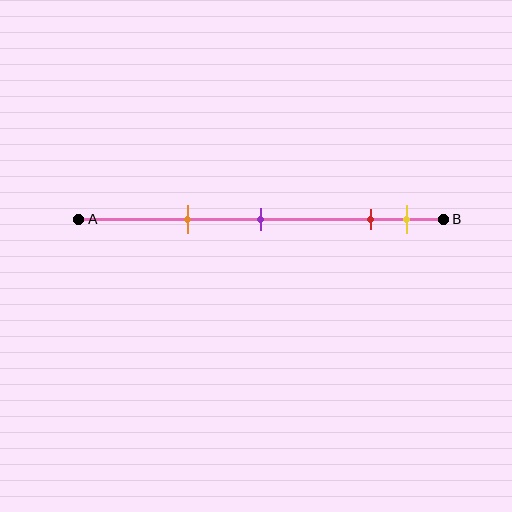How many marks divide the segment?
There are 4 marks dividing the segment.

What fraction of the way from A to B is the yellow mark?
The yellow mark is approximately 90% (0.9) of the way from A to B.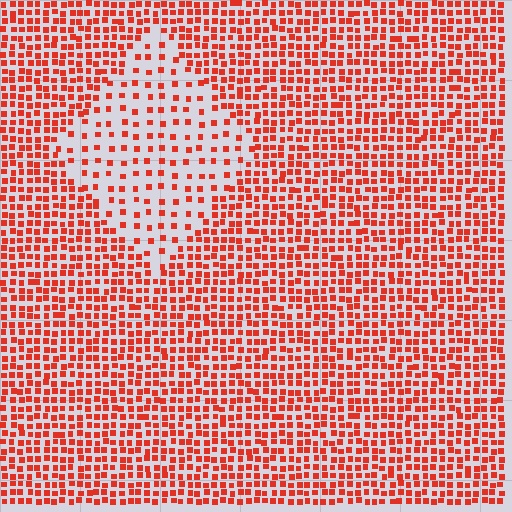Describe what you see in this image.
The image contains small red elements arranged at two different densities. A diamond-shaped region is visible where the elements are less densely packed than the surrounding area.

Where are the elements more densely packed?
The elements are more densely packed outside the diamond boundary.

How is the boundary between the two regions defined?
The boundary is defined by a change in element density (approximately 2.4x ratio). All elements are the same color, size, and shape.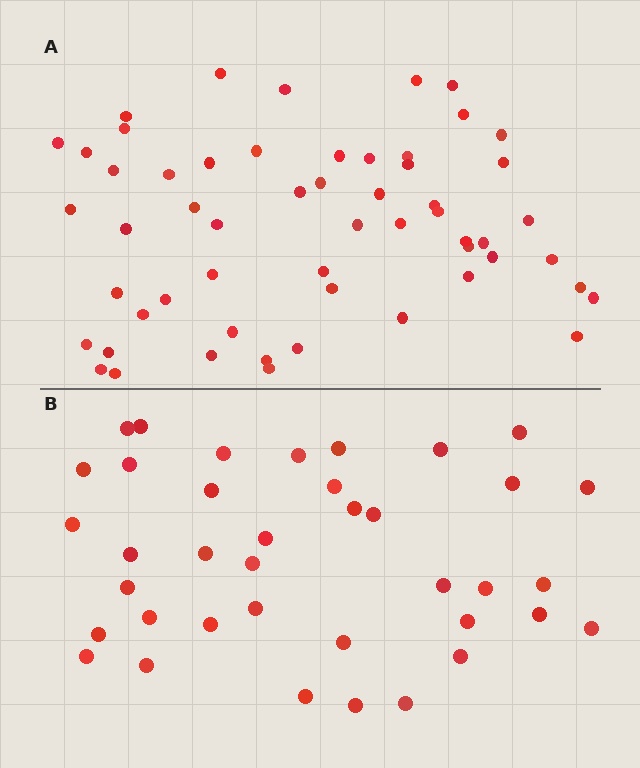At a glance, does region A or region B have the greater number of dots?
Region A (the top region) has more dots.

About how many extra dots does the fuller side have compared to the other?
Region A has approximately 20 more dots than region B.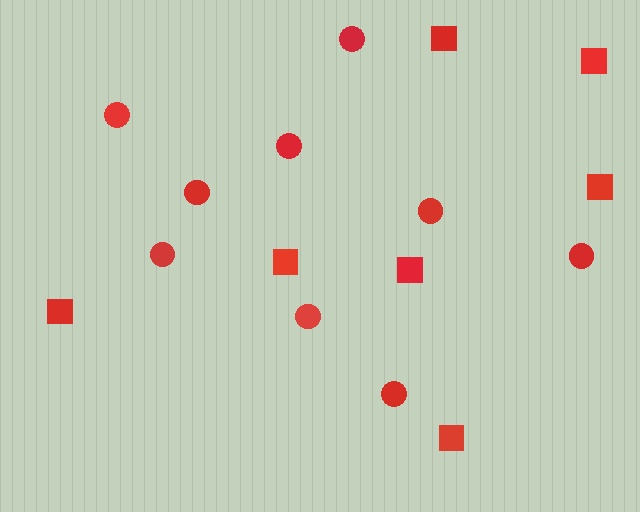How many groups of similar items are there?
There are 2 groups: one group of squares (7) and one group of circles (9).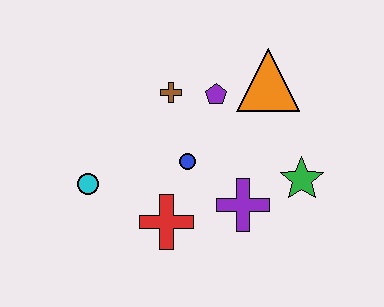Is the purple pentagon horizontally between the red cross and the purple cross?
Yes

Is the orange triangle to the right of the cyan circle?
Yes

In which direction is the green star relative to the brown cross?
The green star is to the right of the brown cross.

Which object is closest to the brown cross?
The purple pentagon is closest to the brown cross.